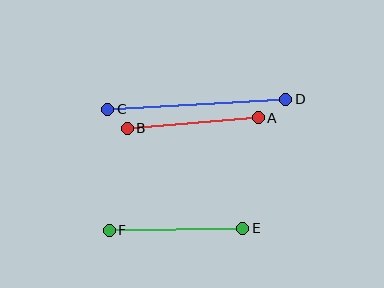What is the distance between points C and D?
The distance is approximately 178 pixels.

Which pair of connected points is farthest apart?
Points C and D are farthest apart.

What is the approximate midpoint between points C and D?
The midpoint is at approximately (197, 104) pixels.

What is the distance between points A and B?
The distance is approximately 131 pixels.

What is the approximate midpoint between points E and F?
The midpoint is at approximately (176, 229) pixels.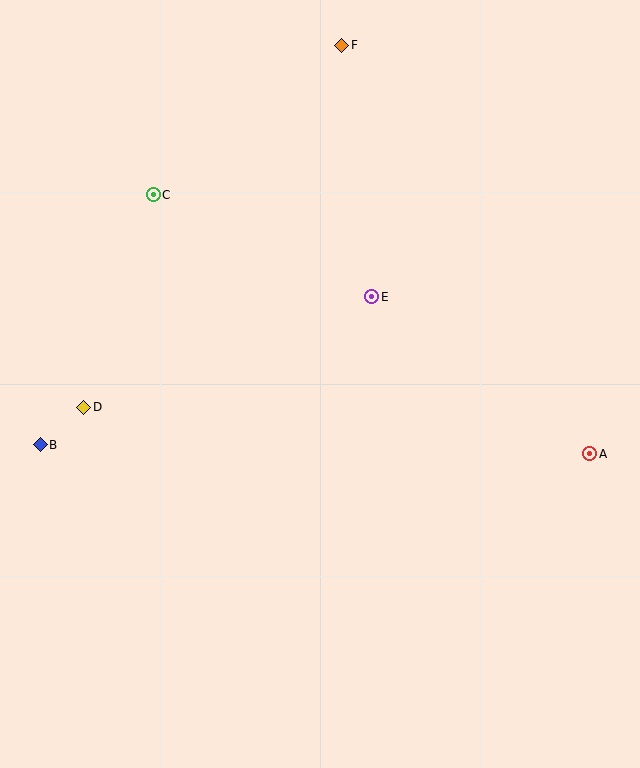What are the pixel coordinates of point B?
Point B is at (40, 445).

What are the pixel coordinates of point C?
Point C is at (153, 195).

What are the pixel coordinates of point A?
Point A is at (590, 454).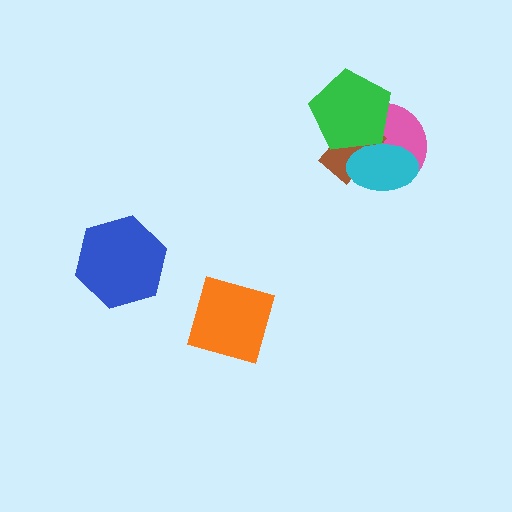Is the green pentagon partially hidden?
Yes, it is partially covered by another shape.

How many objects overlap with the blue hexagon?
0 objects overlap with the blue hexagon.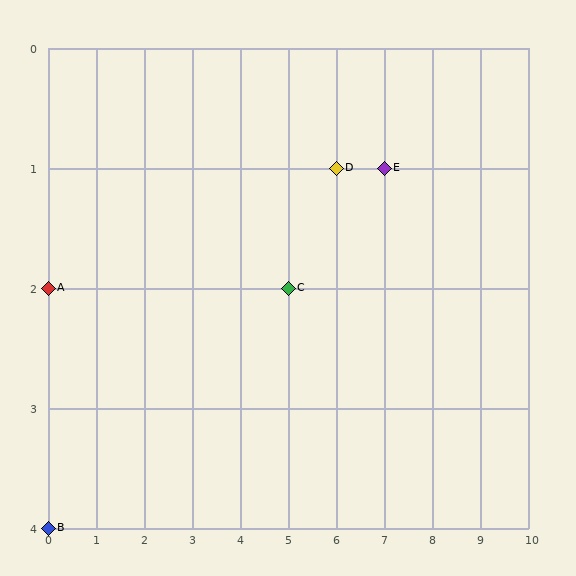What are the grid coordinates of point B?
Point B is at grid coordinates (0, 4).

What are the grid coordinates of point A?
Point A is at grid coordinates (0, 2).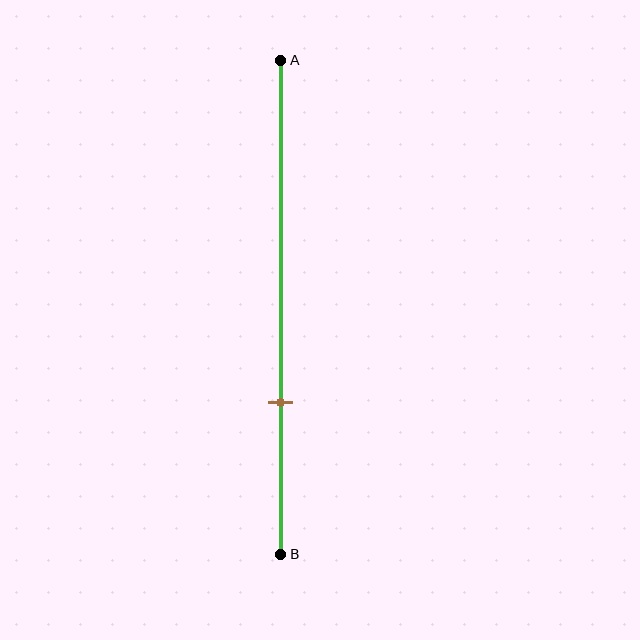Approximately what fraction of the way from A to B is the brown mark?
The brown mark is approximately 70% of the way from A to B.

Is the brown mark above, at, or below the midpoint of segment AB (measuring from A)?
The brown mark is below the midpoint of segment AB.